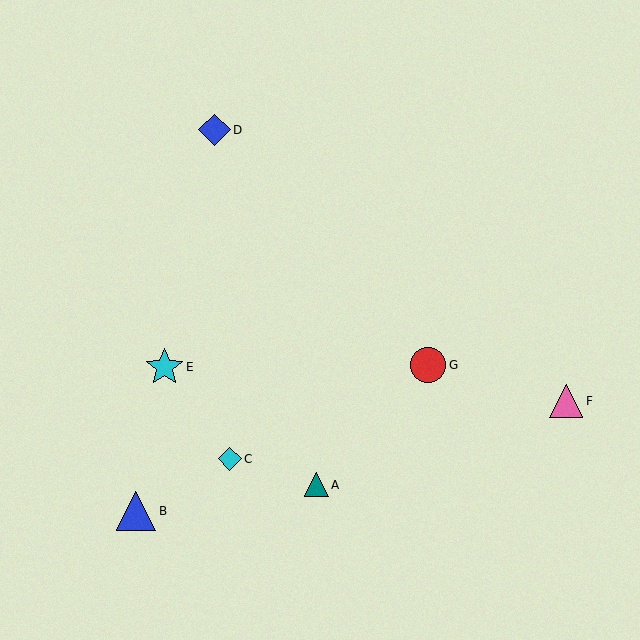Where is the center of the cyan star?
The center of the cyan star is at (164, 367).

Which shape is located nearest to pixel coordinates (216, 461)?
The cyan diamond (labeled C) at (230, 459) is nearest to that location.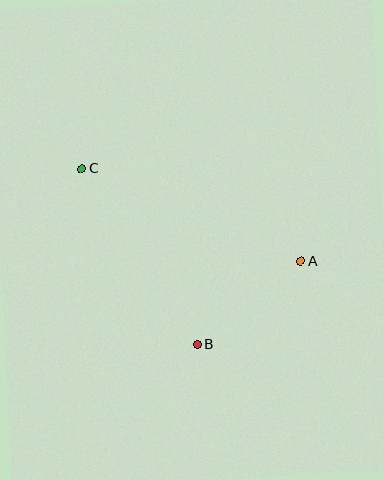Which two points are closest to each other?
Points A and B are closest to each other.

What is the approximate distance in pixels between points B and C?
The distance between B and C is approximately 210 pixels.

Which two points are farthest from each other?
Points A and C are farthest from each other.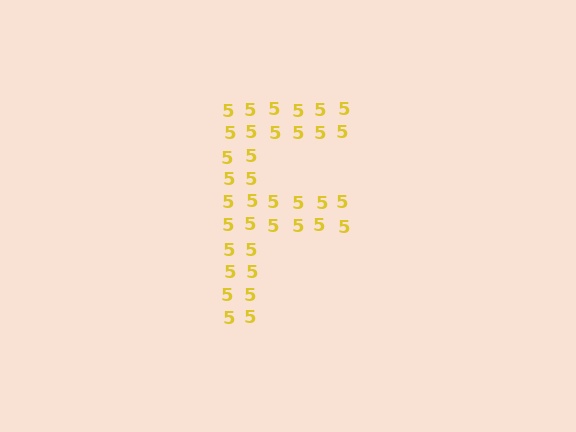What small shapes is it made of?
It is made of small digit 5's.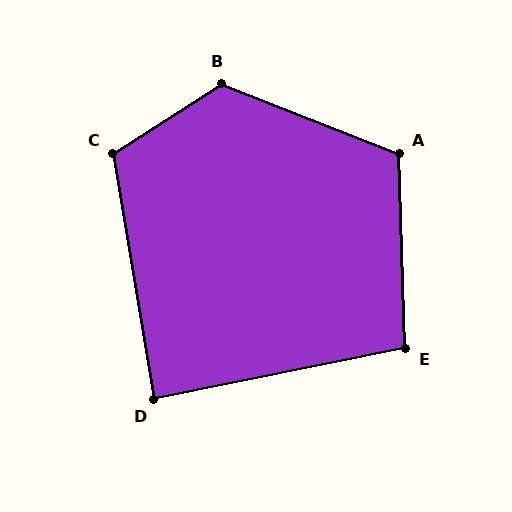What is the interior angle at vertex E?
Approximately 99 degrees (obtuse).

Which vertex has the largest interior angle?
B, at approximately 125 degrees.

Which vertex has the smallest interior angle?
D, at approximately 88 degrees.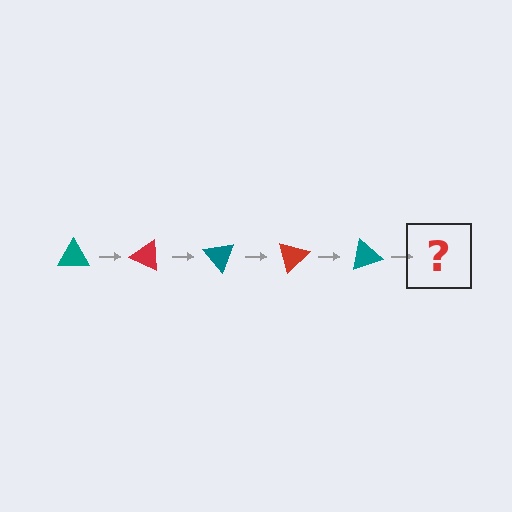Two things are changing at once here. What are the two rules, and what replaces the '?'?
The two rules are that it rotates 25 degrees each step and the color cycles through teal and red. The '?' should be a red triangle, rotated 125 degrees from the start.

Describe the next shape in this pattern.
It should be a red triangle, rotated 125 degrees from the start.